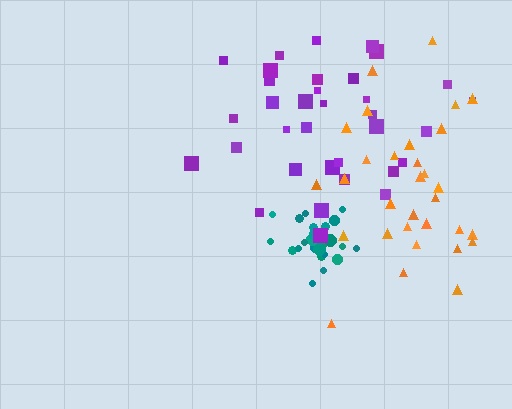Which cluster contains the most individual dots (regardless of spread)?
Purple (34).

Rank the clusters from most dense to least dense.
teal, purple, orange.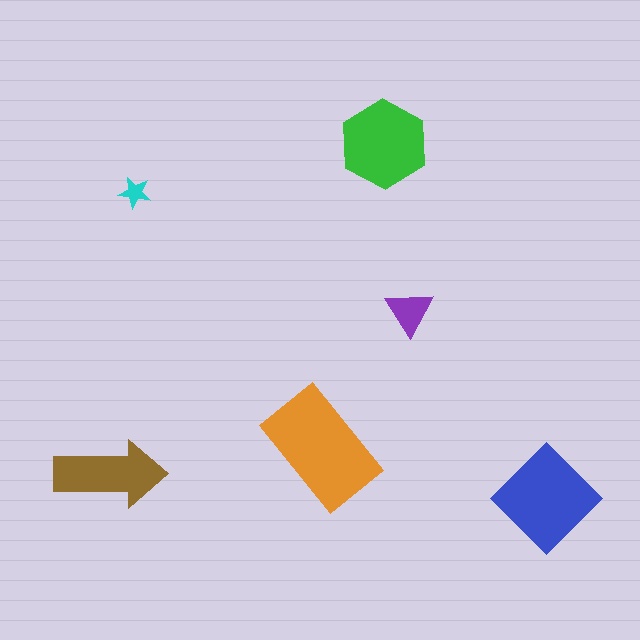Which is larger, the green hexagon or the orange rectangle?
The orange rectangle.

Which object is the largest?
The orange rectangle.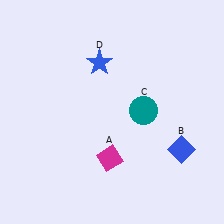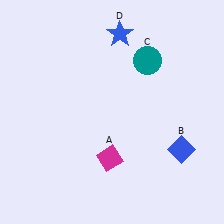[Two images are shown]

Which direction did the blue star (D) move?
The blue star (D) moved up.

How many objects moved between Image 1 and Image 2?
2 objects moved between the two images.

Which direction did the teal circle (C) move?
The teal circle (C) moved up.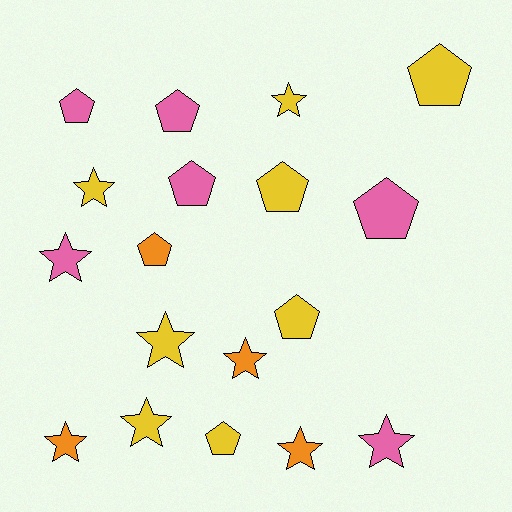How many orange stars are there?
There are 3 orange stars.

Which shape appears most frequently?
Star, with 9 objects.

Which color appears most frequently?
Yellow, with 8 objects.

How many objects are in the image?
There are 18 objects.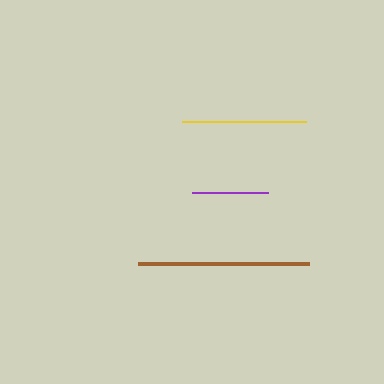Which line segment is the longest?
The brown line is the longest at approximately 172 pixels.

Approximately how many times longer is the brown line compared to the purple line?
The brown line is approximately 2.3 times the length of the purple line.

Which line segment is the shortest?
The purple line is the shortest at approximately 76 pixels.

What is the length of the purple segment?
The purple segment is approximately 76 pixels long.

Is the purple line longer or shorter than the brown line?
The brown line is longer than the purple line.